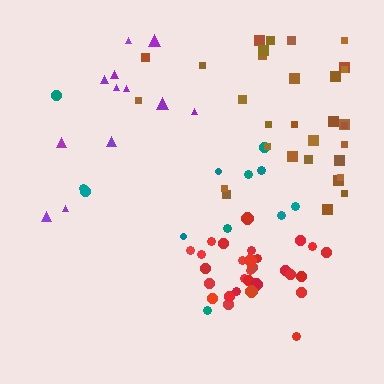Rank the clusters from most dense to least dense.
red, brown, purple, teal.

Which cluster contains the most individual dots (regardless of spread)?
Brown (31).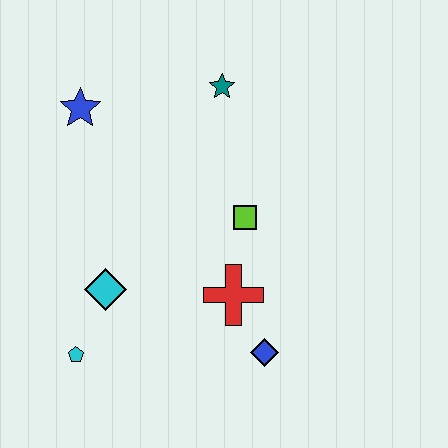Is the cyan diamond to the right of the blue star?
Yes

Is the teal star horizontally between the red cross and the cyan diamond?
Yes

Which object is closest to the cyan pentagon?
The cyan diamond is closest to the cyan pentagon.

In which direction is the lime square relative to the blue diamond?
The lime square is above the blue diamond.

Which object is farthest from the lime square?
The cyan pentagon is farthest from the lime square.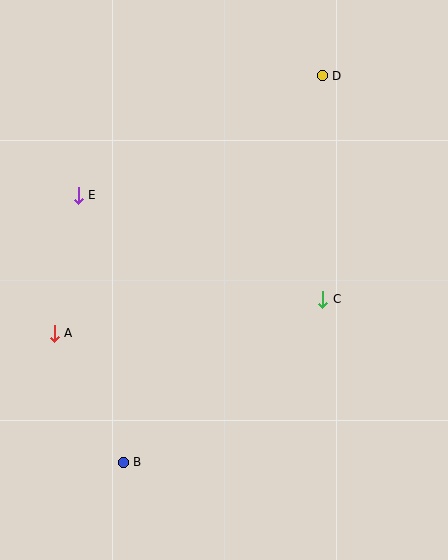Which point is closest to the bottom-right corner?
Point C is closest to the bottom-right corner.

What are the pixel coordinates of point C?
Point C is at (323, 299).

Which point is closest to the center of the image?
Point C at (323, 299) is closest to the center.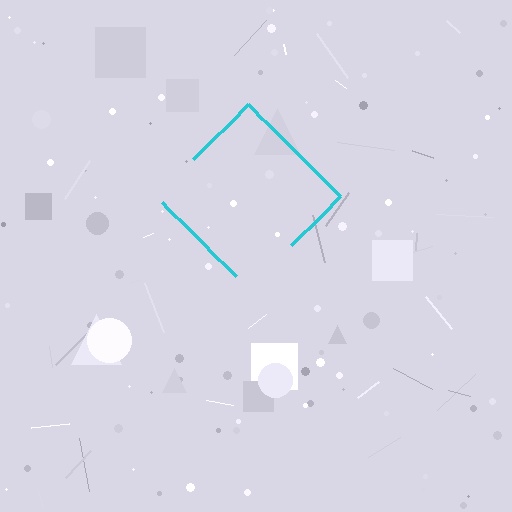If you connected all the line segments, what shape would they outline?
They would outline a diamond.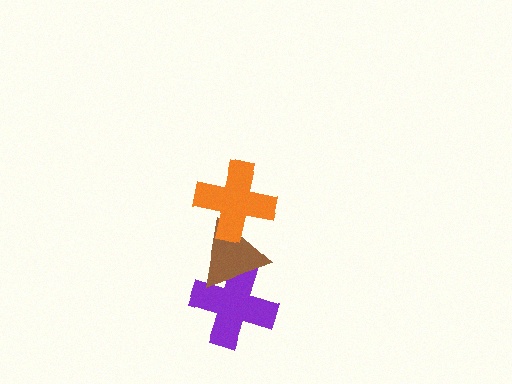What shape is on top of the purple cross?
The brown triangle is on top of the purple cross.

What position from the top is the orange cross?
The orange cross is 1st from the top.